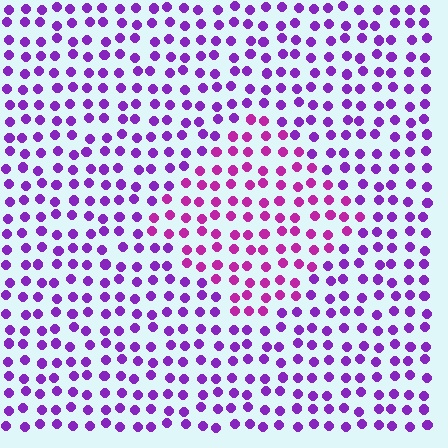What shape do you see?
I see a diamond.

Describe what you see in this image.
The image is filled with small purple elements in a uniform arrangement. A diamond-shaped region is visible where the elements are tinted to a slightly different hue, forming a subtle color boundary.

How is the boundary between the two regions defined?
The boundary is defined purely by a slight shift in hue (about 32 degrees). Spacing, size, and orientation are identical on both sides.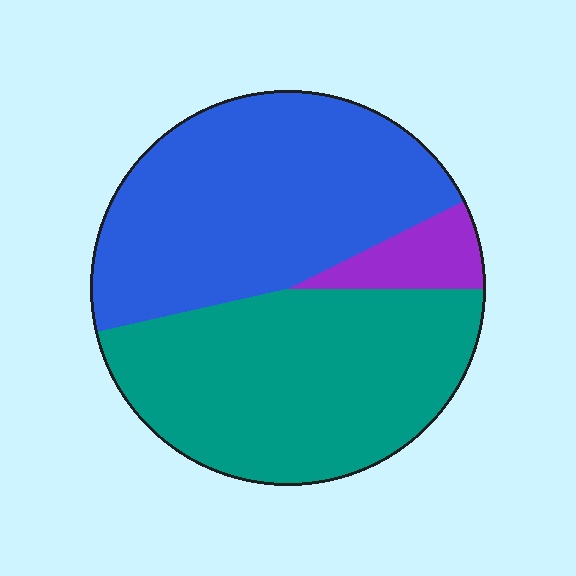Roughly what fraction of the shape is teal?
Teal covers about 45% of the shape.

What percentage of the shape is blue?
Blue takes up about one half (1/2) of the shape.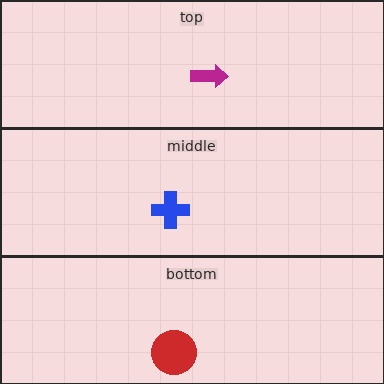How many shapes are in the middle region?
1.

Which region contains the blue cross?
The middle region.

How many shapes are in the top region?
1.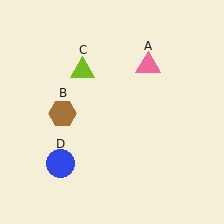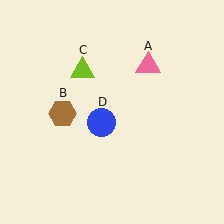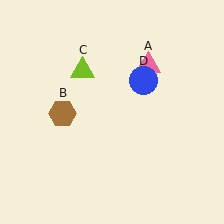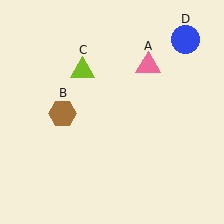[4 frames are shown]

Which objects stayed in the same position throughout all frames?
Pink triangle (object A) and brown hexagon (object B) and lime triangle (object C) remained stationary.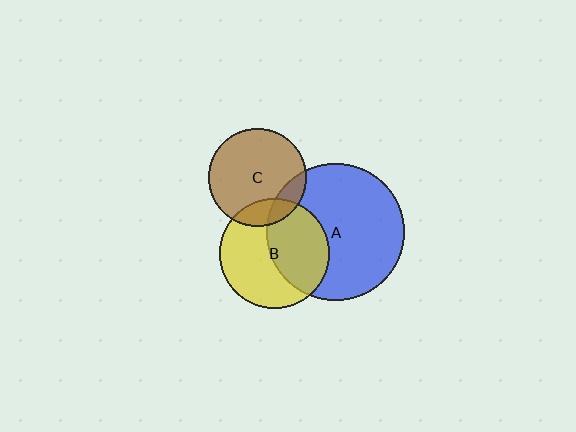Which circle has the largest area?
Circle A (blue).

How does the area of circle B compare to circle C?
Approximately 1.3 times.